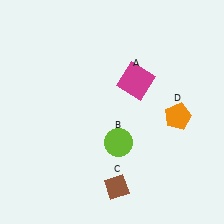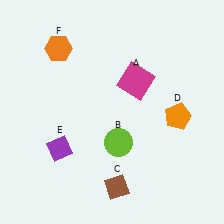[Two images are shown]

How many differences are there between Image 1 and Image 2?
There are 2 differences between the two images.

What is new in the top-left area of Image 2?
An orange hexagon (F) was added in the top-left area of Image 2.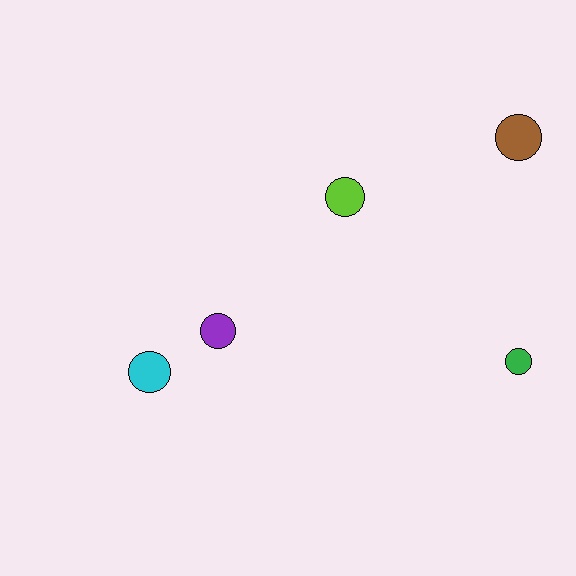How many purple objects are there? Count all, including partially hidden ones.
There is 1 purple object.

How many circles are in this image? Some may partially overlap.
There are 5 circles.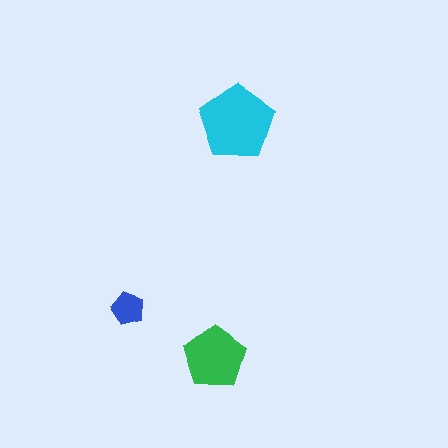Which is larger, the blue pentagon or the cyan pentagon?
The cyan one.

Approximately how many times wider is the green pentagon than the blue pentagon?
About 2 times wider.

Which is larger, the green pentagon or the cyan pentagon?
The cyan one.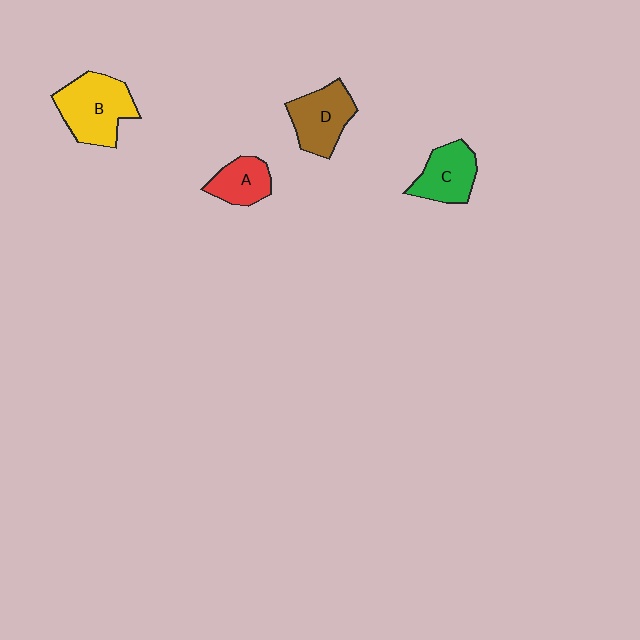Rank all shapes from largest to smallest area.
From largest to smallest: B (yellow), D (brown), C (green), A (red).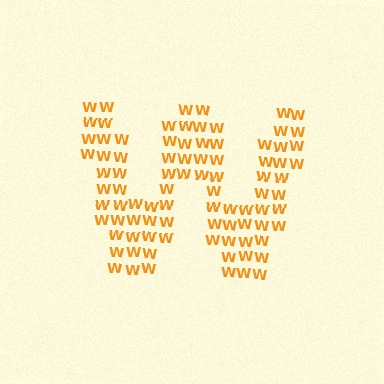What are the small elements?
The small elements are letter W's.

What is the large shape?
The large shape is the letter W.